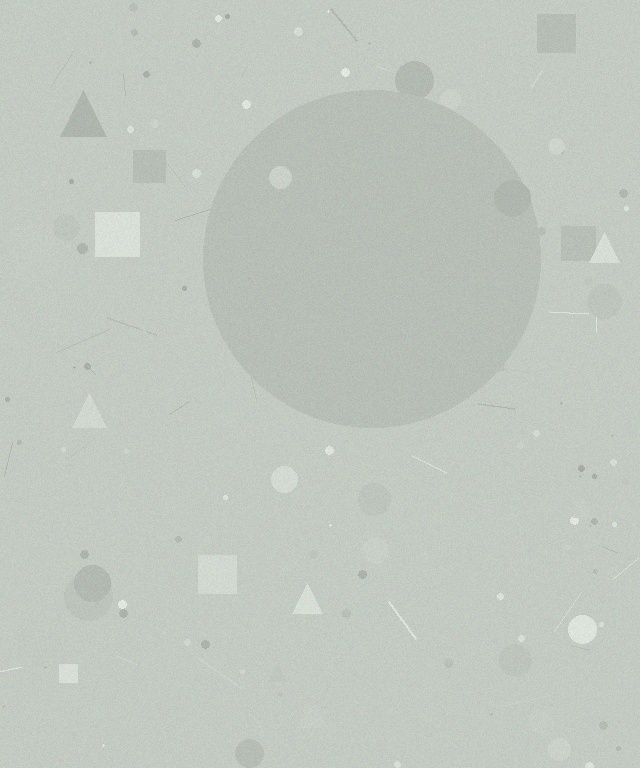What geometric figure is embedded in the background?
A circle is embedded in the background.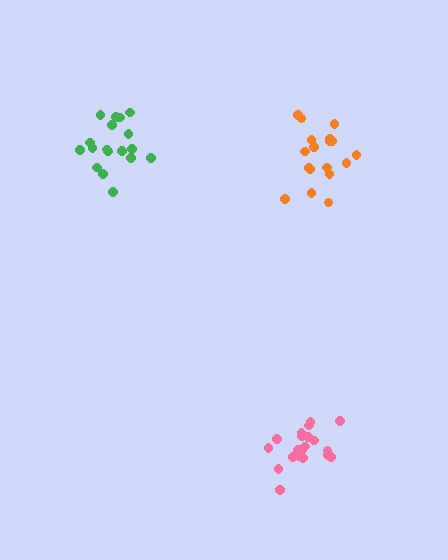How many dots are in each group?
Group 1: 18 dots, Group 2: 18 dots, Group 3: 20 dots (56 total).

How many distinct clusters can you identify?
There are 3 distinct clusters.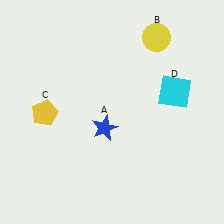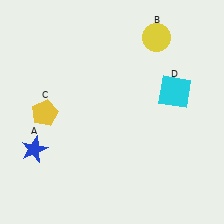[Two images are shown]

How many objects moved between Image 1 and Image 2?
1 object moved between the two images.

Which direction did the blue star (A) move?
The blue star (A) moved left.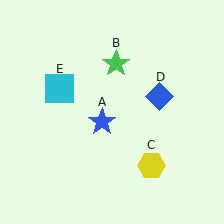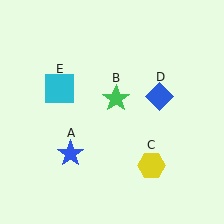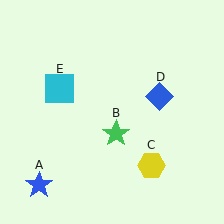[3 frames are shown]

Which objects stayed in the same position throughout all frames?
Yellow hexagon (object C) and blue diamond (object D) and cyan square (object E) remained stationary.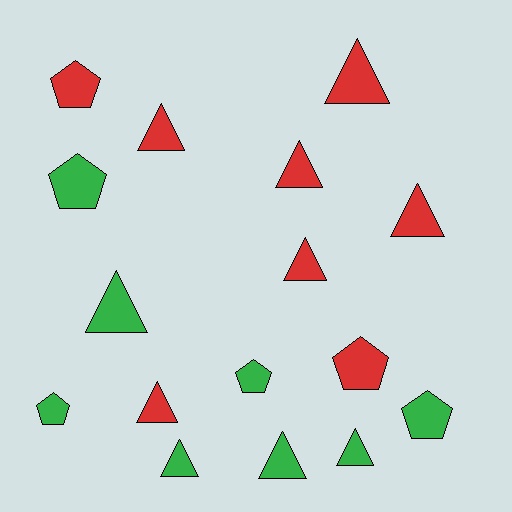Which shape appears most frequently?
Triangle, with 10 objects.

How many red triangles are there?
There are 6 red triangles.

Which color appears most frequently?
Red, with 8 objects.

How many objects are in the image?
There are 16 objects.